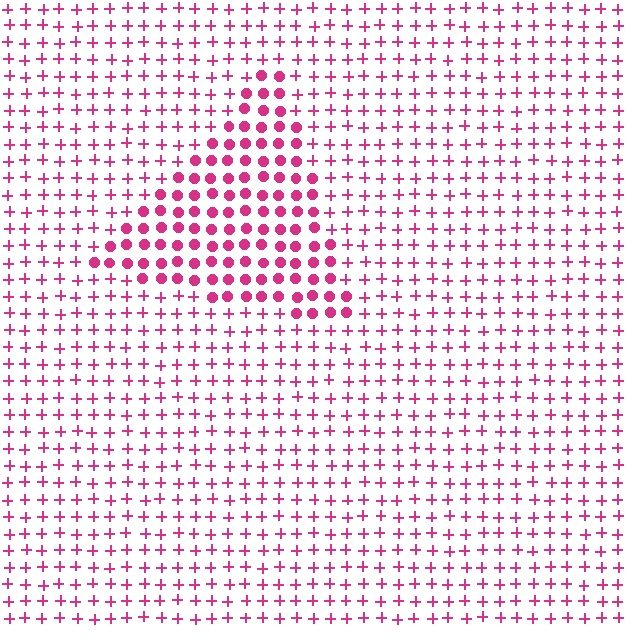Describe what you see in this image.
The image is filled with small magenta elements arranged in a uniform grid. A triangle-shaped region contains circles, while the surrounding area contains plus signs. The boundary is defined purely by the change in element shape.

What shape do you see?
I see a triangle.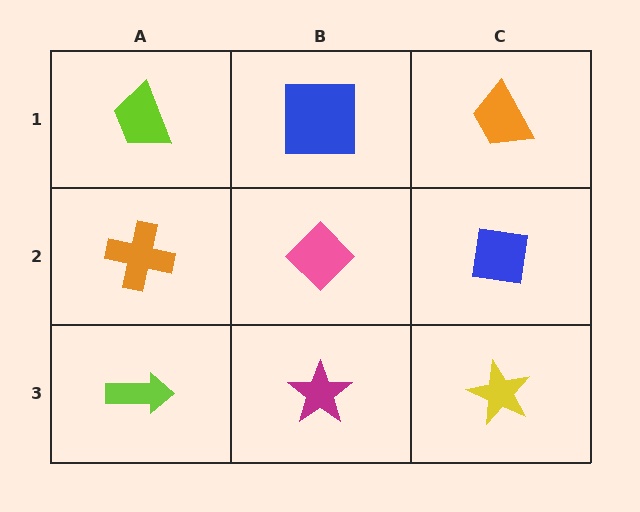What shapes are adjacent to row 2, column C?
An orange trapezoid (row 1, column C), a yellow star (row 3, column C), a pink diamond (row 2, column B).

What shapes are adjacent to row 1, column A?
An orange cross (row 2, column A), a blue square (row 1, column B).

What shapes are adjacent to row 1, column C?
A blue square (row 2, column C), a blue square (row 1, column B).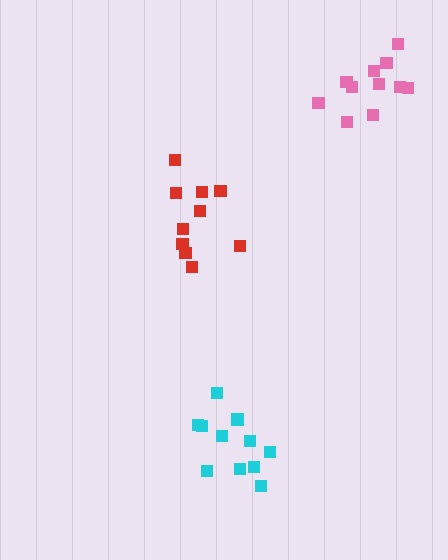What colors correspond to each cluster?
The clusters are colored: pink, cyan, red.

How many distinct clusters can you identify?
There are 3 distinct clusters.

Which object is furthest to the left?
The red cluster is leftmost.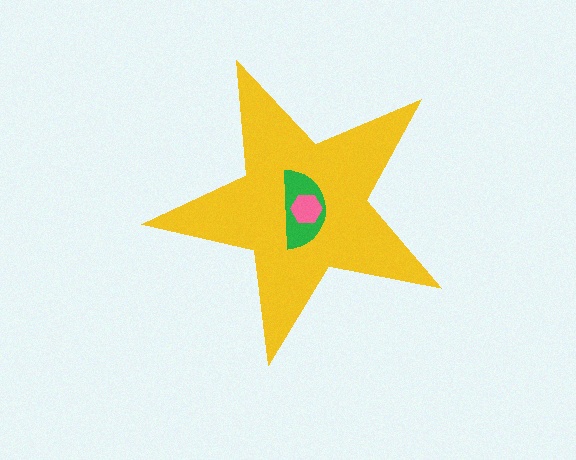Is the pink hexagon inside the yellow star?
Yes.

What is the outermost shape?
The yellow star.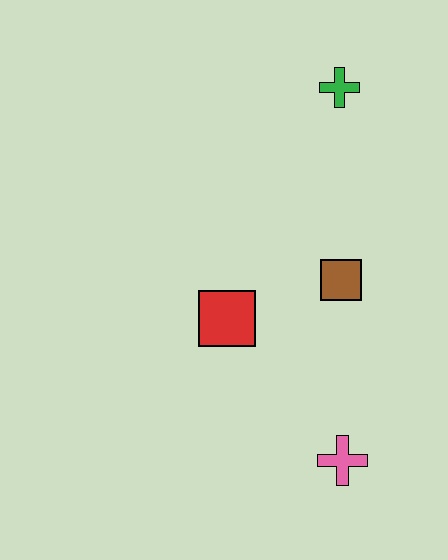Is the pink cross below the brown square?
Yes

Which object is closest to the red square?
The brown square is closest to the red square.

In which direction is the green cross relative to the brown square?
The green cross is above the brown square.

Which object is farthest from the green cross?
The pink cross is farthest from the green cross.